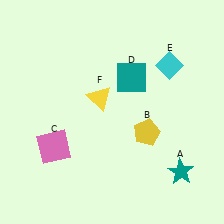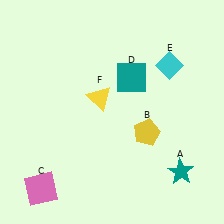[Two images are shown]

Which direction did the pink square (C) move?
The pink square (C) moved down.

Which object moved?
The pink square (C) moved down.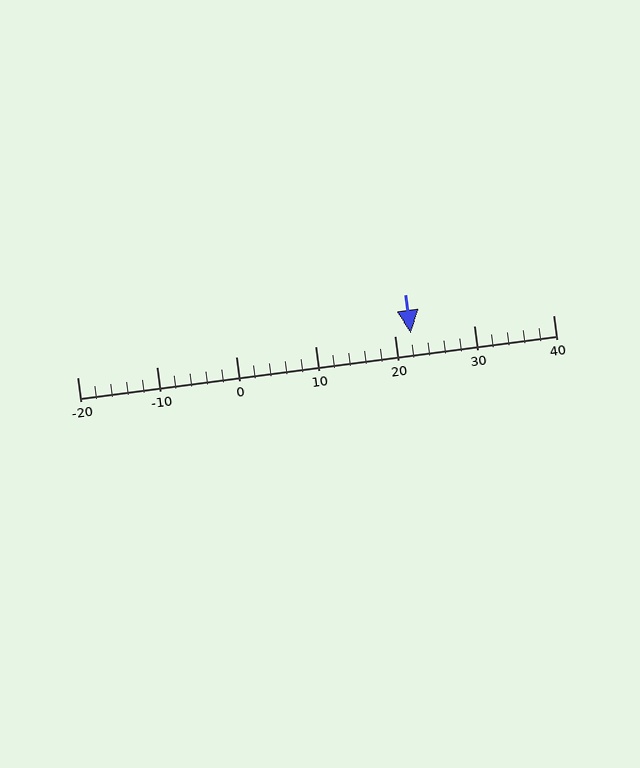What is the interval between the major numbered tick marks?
The major tick marks are spaced 10 units apart.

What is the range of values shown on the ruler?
The ruler shows values from -20 to 40.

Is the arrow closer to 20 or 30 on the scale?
The arrow is closer to 20.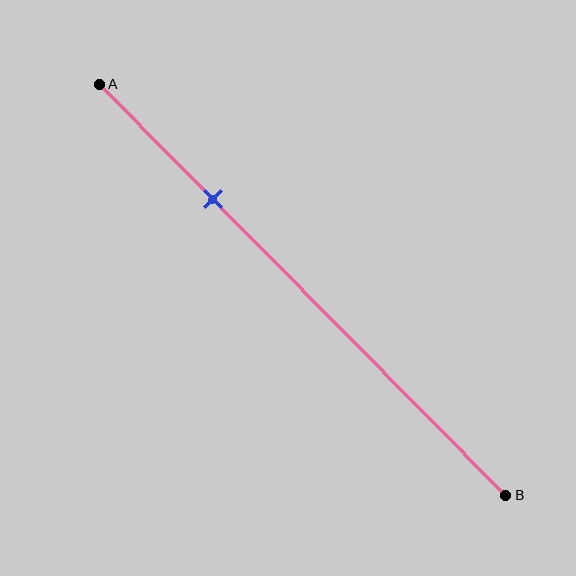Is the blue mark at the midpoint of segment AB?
No, the mark is at about 30% from A, not at the 50% midpoint.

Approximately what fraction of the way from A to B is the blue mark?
The blue mark is approximately 30% of the way from A to B.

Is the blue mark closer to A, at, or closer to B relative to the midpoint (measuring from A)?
The blue mark is closer to point A than the midpoint of segment AB.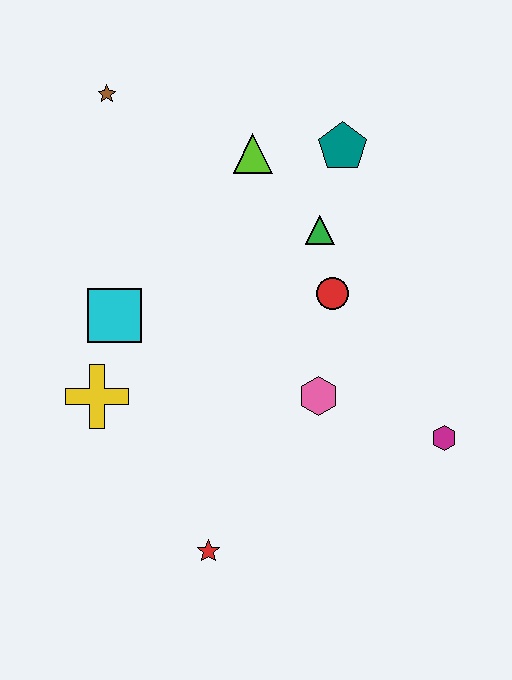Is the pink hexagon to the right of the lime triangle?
Yes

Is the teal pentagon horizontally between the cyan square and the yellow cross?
No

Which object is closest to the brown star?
The lime triangle is closest to the brown star.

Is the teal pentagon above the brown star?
No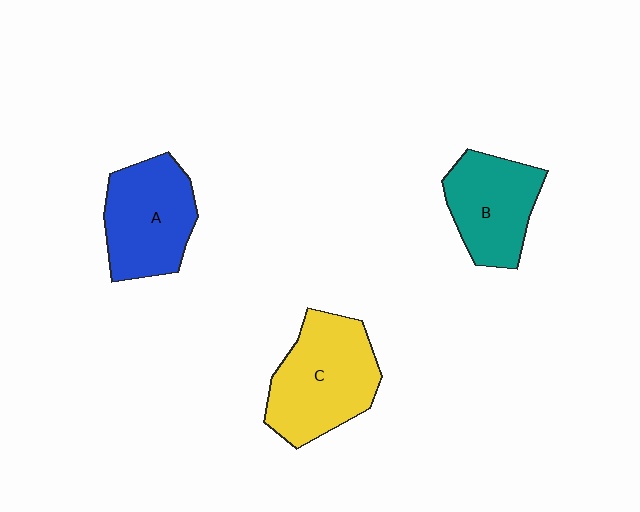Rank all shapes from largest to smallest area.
From largest to smallest: C (yellow), A (blue), B (teal).